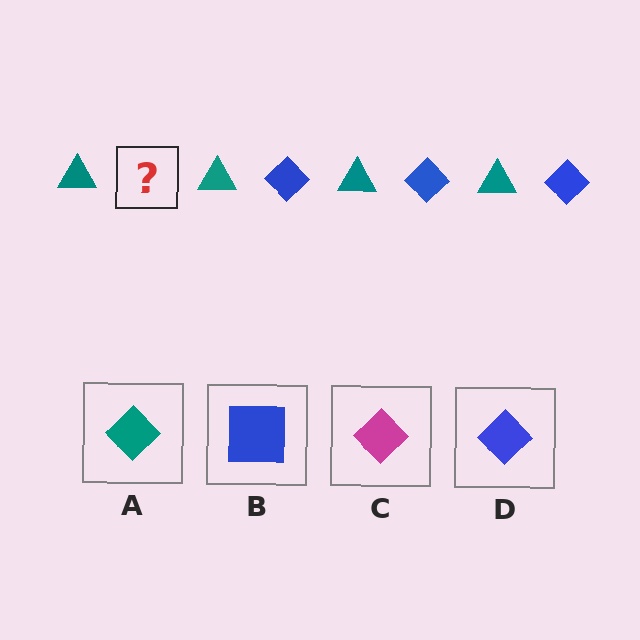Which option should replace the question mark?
Option D.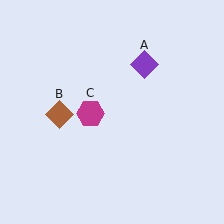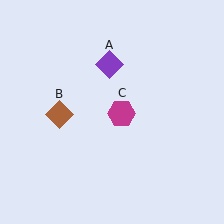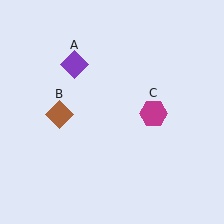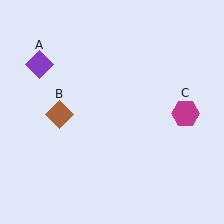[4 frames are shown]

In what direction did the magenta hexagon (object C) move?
The magenta hexagon (object C) moved right.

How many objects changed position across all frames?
2 objects changed position: purple diamond (object A), magenta hexagon (object C).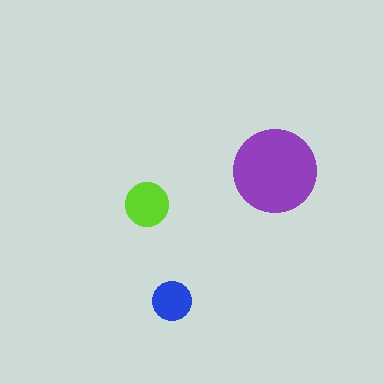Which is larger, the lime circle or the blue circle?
The lime one.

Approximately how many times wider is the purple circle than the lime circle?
About 2 times wider.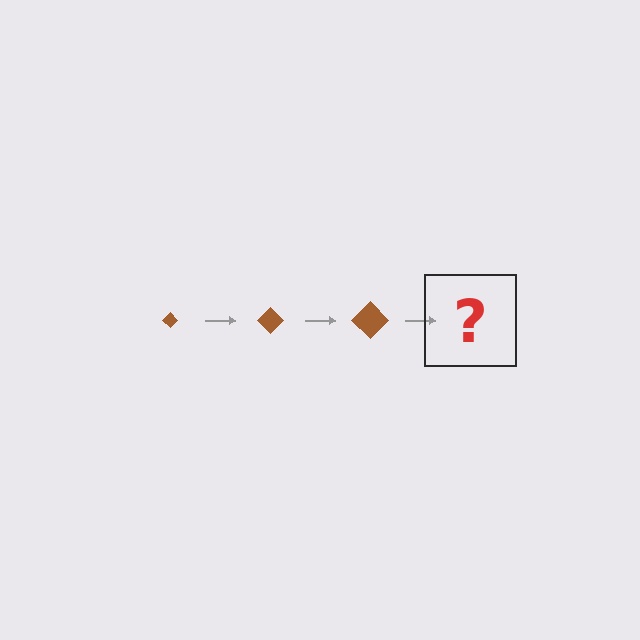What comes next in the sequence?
The next element should be a brown diamond, larger than the previous one.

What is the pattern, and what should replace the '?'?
The pattern is that the diamond gets progressively larger each step. The '?' should be a brown diamond, larger than the previous one.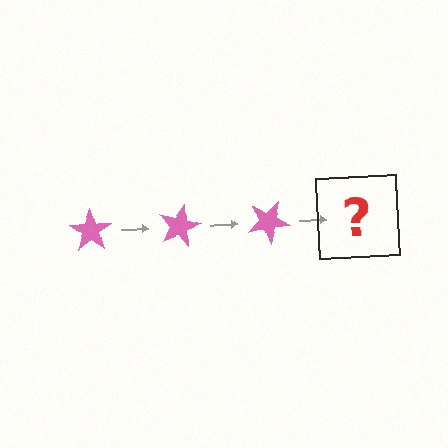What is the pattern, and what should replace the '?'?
The pattern is that the star rotates 15 degrees each step. The '?' should be a pink star rotated 45 degrees.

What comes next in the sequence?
The next element should be a pink star rotated 45 degrees.